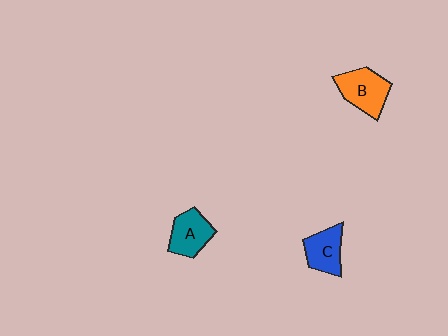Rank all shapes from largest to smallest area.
From largest to smallest: B (orange), A (teal), C (blue).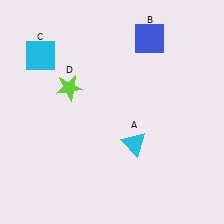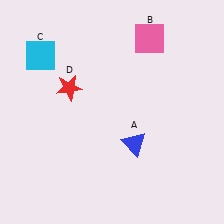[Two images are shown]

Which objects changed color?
A changed from cyan to blue. B changed from blue to pink. D changed from lime to red.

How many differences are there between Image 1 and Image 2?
There are 3 differences between the two images.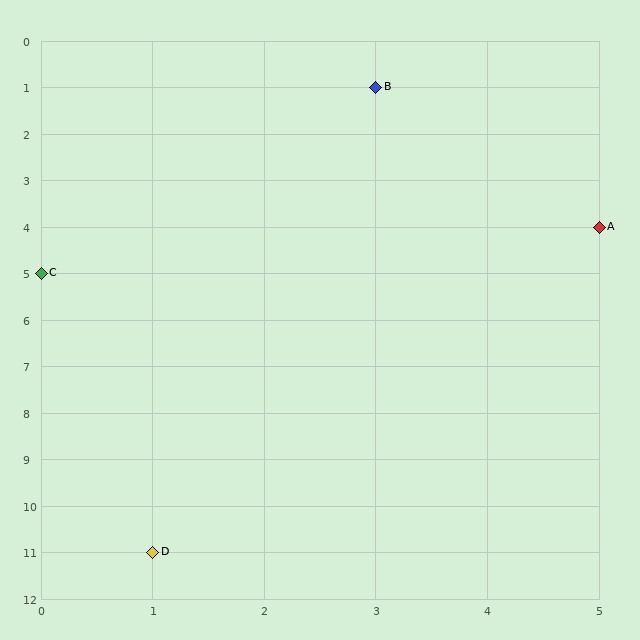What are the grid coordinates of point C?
Point C is at grid coordinates (0, 5).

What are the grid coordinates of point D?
Point D is at grid coordinates (1, 11).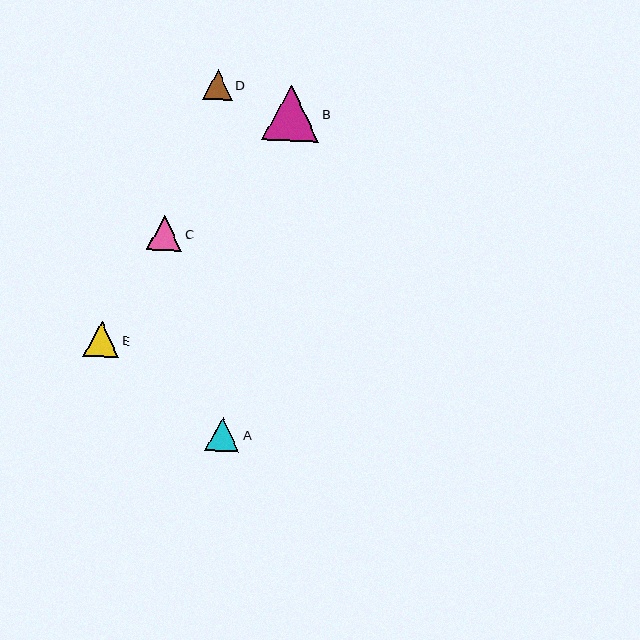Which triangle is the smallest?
Triangle D is the smallest with a size of approximately 30 pixels.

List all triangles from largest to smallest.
From largest to smallest: B, C, E, A, D.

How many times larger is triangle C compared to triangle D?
Triangle C is approximately 1.2 times the size of triangle D.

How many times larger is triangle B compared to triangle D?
Triangle B is approximately 1.9 times the size of triangle D.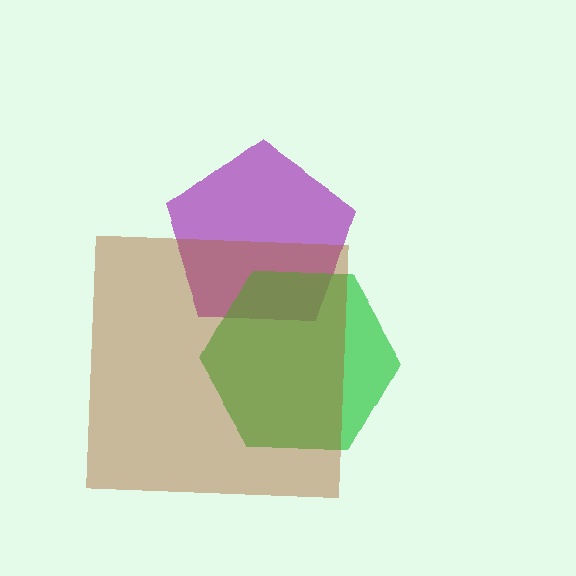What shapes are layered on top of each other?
The layered shapes are: a purple pentagon, a green hexagon, a brown square.